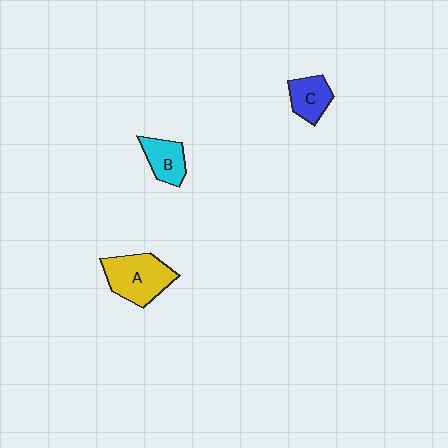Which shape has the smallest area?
Shape C (blue).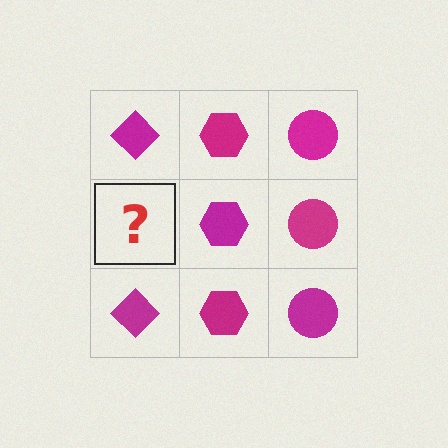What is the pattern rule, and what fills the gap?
The rule is that each column has a consistent shape. The gap should be filled with a magenta diamond.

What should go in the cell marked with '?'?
The missing cell should contain a magenta diamond.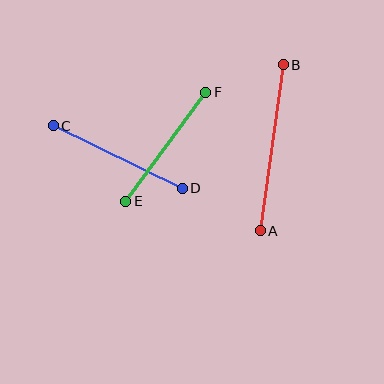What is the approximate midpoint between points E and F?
The midpoint is at approximately (166, 147) pixels.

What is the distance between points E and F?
The distance is approximately 135 pixels.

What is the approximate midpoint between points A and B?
The midpoint is at approximately (272, 148) pixels.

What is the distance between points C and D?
The distance is approximately 144 pixels.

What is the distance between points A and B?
The distance is approximately 168 pixels.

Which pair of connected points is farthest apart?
Points A and B are farthest apart.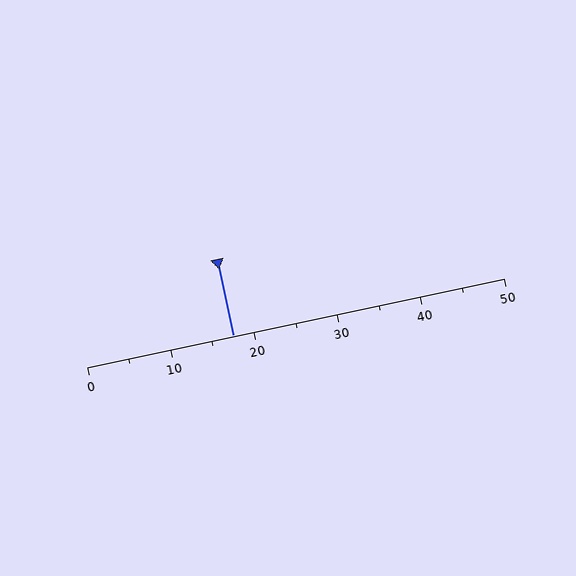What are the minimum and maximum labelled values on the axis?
The axis runs from 0 to 50.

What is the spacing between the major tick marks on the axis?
The major ticks are spaced 10 apart.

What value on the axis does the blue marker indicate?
The marker indicates approximately 17.5.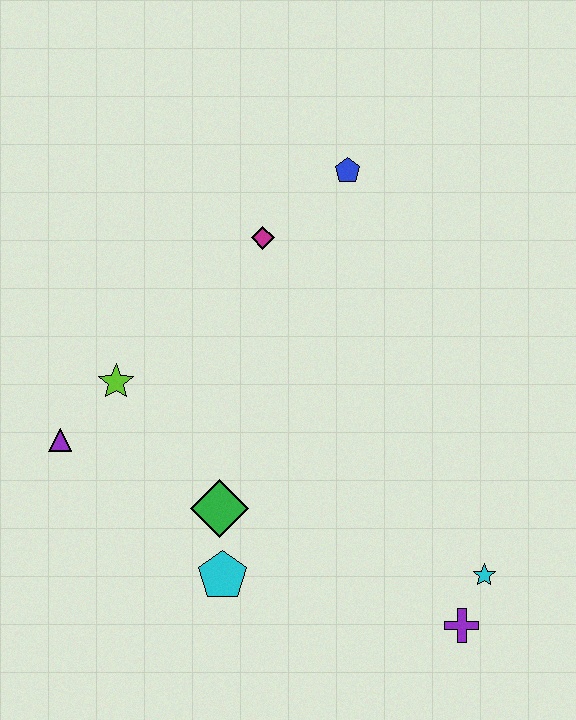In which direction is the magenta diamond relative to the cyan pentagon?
The magenta diamond is above the cyan pentagon.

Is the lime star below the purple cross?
No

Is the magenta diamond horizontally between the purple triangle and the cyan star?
Yes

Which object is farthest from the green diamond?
The blue pentagon is farthest from the green diamond.